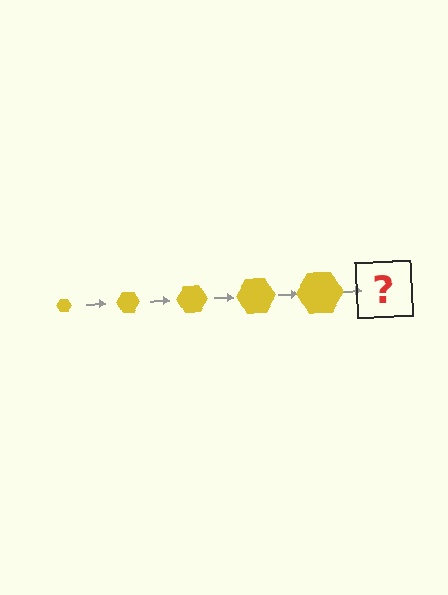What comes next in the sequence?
The next element should be a yellow hexagon, larger than the previous one.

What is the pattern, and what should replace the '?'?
The pattern is that the hexagon gets progressively larger each step. The '?' should be a yellow hexagon, larger than the previous one.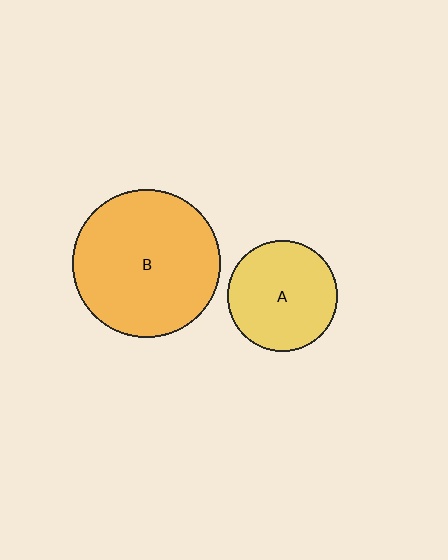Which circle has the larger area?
Circle B (orange).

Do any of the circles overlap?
No, none of the circles overlap.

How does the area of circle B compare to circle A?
Approximately 1.8 times.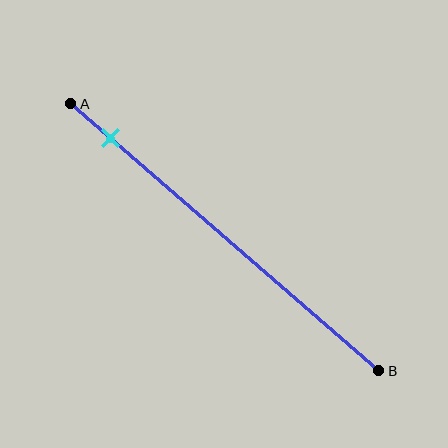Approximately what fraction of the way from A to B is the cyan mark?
The cyan mark is approximately 15% of the way from A to B.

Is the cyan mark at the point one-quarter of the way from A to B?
No, the mark is at about 15% from A, not at the 25% one-quarter point.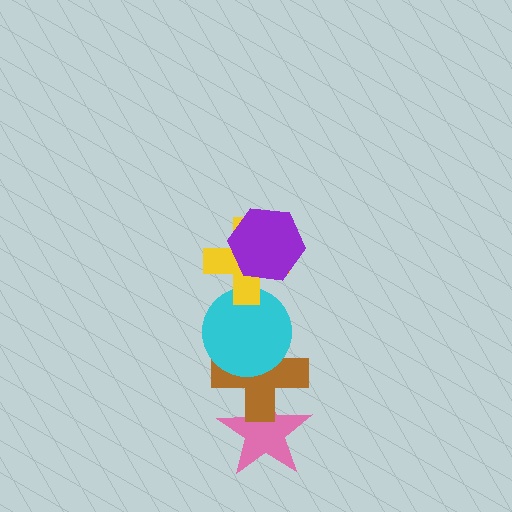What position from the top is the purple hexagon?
The purple hexagon is 1st from the top.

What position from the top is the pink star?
The pink star is 5th from the top.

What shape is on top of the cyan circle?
The yellow cross is on top of the cyan circle.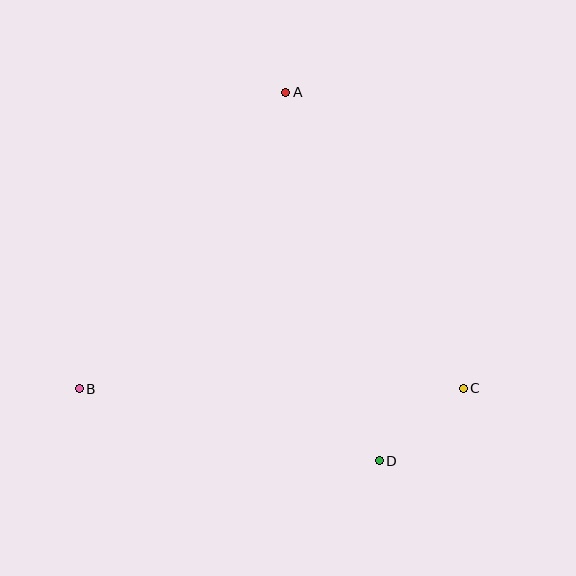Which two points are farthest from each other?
Points B and C are farthest from each other.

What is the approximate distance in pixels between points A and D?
The distance between A and D is approximately 380 pixels.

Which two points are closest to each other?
Points C and D are closest to each other.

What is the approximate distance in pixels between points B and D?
The distance between B and D is approximately 309 pixels.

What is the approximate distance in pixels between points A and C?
The distance between A and C is approximately 345 pixels.